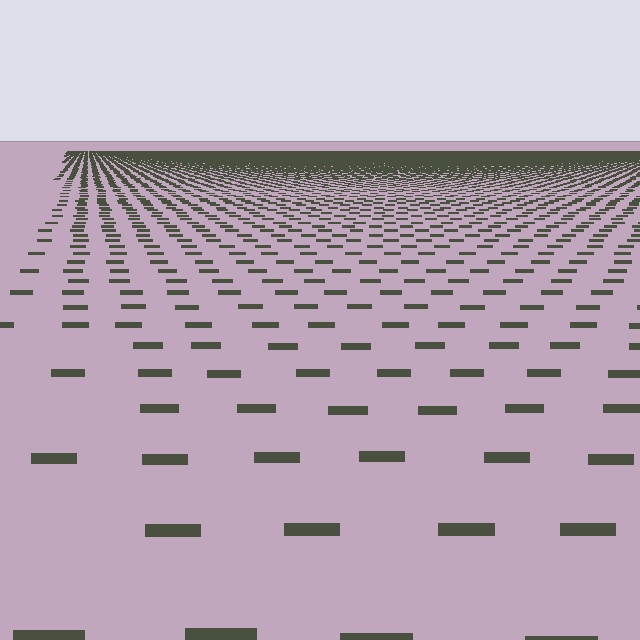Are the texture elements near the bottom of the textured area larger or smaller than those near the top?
Larger. Near the bottom, elements are closer to the viewer and appear at a bigger on-screen size.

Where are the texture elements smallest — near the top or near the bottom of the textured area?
Near the top.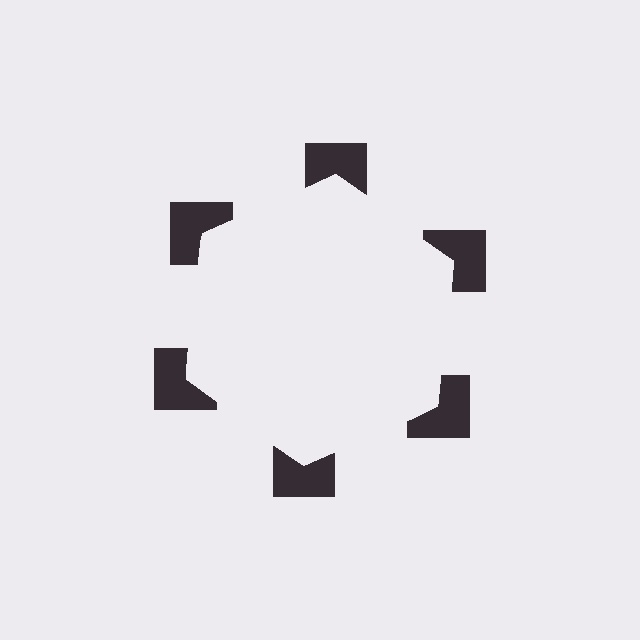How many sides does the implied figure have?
6 sides.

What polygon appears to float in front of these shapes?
An illusory hexagon — its edges are inferred from the aligned wedge cuts in the notched squares, not physically drawn.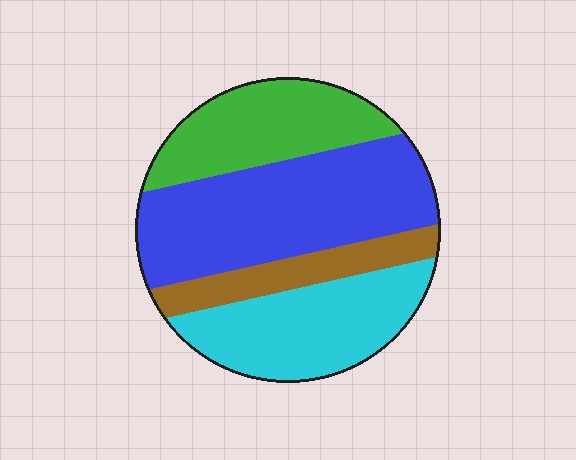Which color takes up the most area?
Blue, at roughly 40%.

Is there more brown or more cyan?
Cyan.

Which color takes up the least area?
Brown, at roughly 15%.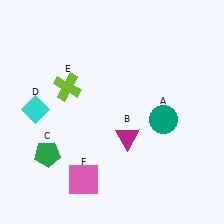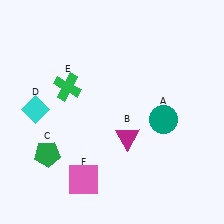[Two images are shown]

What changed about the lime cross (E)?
In Image 1, E is lime. In Image 2, it changed to green.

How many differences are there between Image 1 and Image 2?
There is 1 difference between the two images.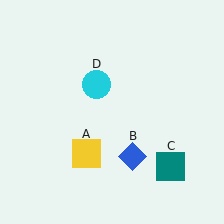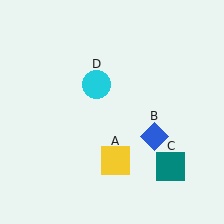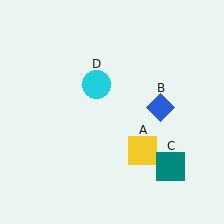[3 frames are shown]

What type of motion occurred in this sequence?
The yellow square (object A), blue diamond (object B) rotated counterclockwise around the center of the scene.